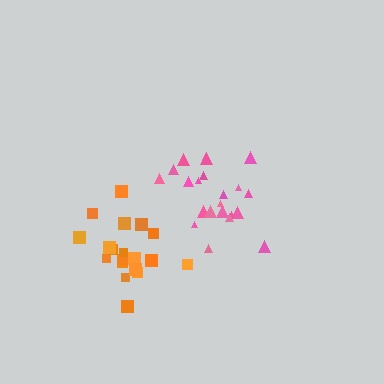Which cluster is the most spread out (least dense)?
Pink.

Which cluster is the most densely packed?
Orange.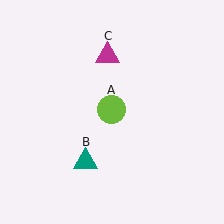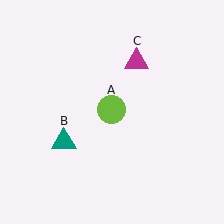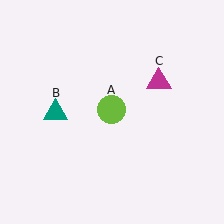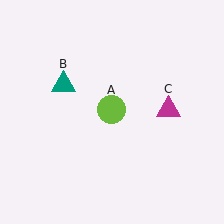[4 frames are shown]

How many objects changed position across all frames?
2 objects changed position: teal triangle (object B), magenta triangle (object C).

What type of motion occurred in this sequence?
The teal triangle (object B), magenta triangle (object C) rotated clockwise around the center of the scene.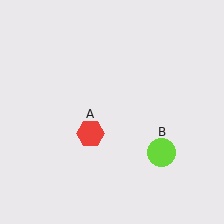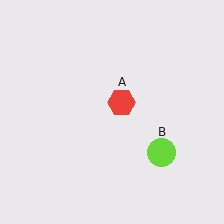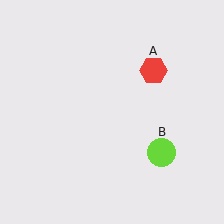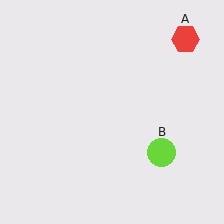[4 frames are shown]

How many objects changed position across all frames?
1 object changed position: red hexagon (object A).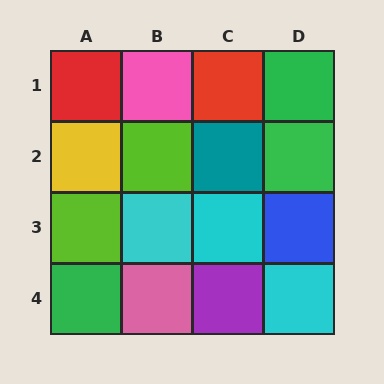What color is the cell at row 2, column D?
Green.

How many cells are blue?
1 cell is blue.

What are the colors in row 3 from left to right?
Lime, cyan, cyan, blue.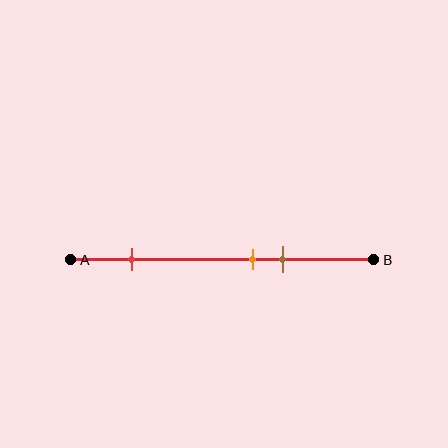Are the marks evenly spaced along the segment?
No, the marks are not evenly spaced.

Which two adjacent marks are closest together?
The orange and brown marks are the closest adjacent pair.